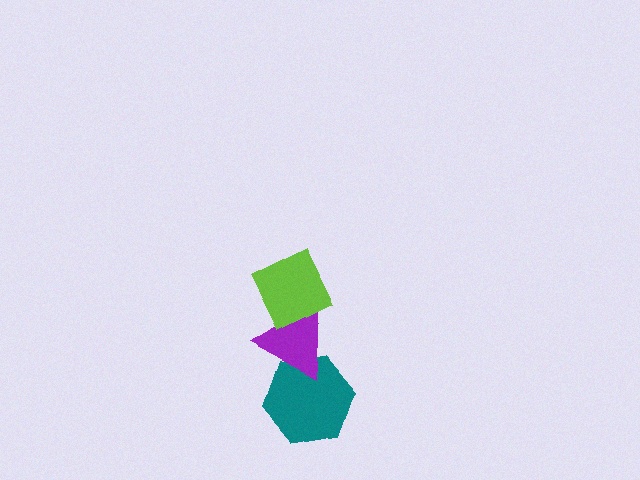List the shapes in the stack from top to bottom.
From top to bottom: the lime diamond, the purple triangle, the teal hexagon.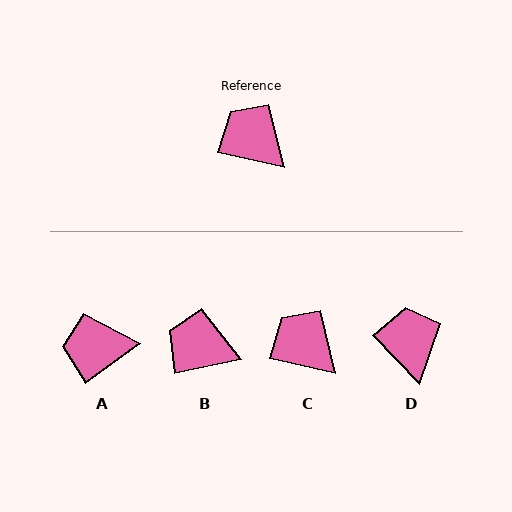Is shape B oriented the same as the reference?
No, it is off by about 24 degrees.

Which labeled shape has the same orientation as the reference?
C.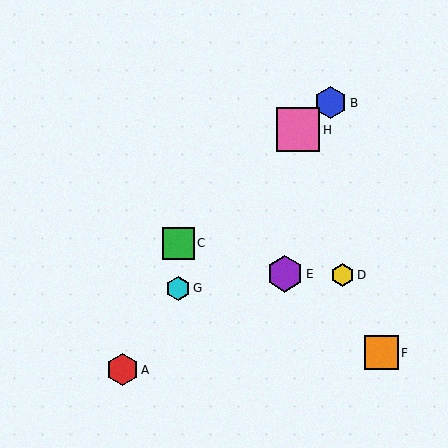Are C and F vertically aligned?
No, C is at x≈178 and F is at x≈382.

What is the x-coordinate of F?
Object F is at x≈382.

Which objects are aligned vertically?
Objects C, G are aligned vertically.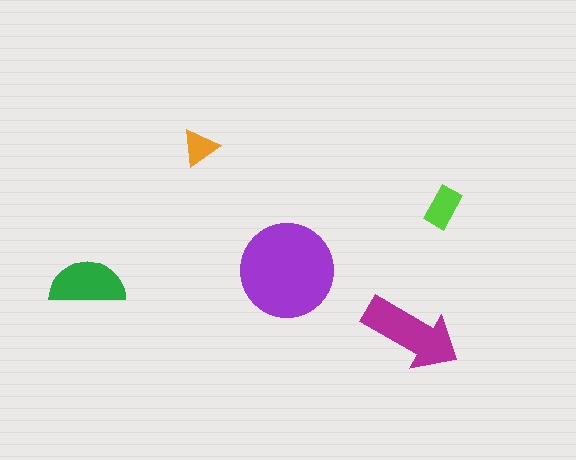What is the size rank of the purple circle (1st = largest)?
1st.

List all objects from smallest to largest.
The orange triangle, the lime rectangle, the green semicircle, the magenta arrow, the purple circle.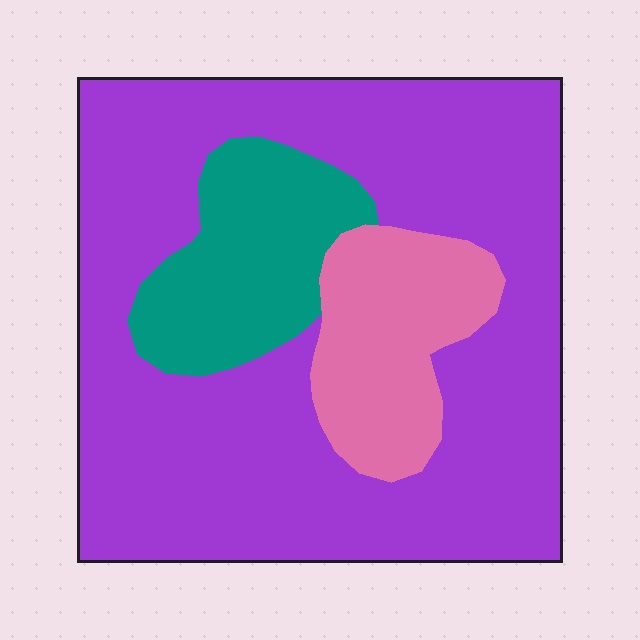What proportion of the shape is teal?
Teal covers roughly 15% of the shape.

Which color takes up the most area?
Purple, at roughly 70%.